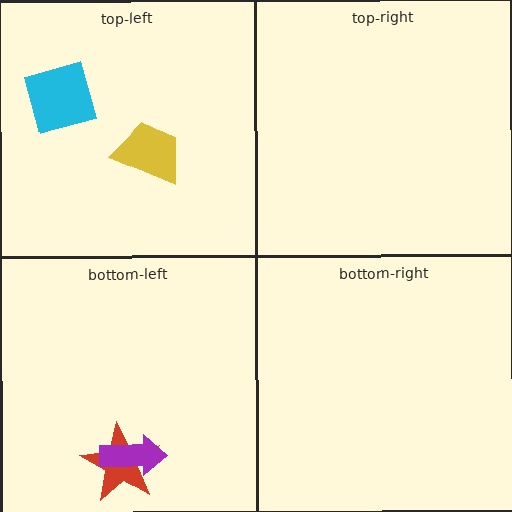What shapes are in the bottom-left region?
The red star, the purple arrow.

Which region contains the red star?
The bottom-left region.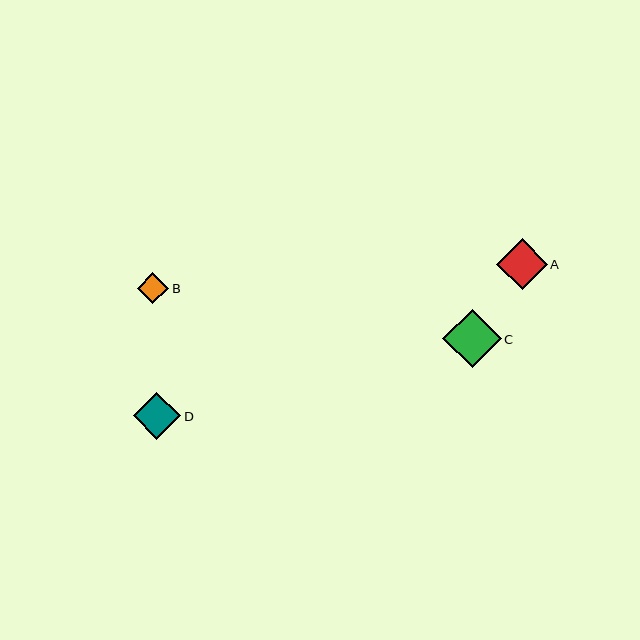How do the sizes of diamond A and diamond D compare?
Diamond A and diamond D are approximately the same size.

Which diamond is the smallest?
Diamond B is the smallest with a size of approximately 31 pixels.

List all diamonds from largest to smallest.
From largest to smallest: C, A, D, B.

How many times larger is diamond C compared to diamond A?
Diamond C is approximately 1.2 times the size of diamond A.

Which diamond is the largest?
Diamond C is the largest with a size of approximately 59 pixels.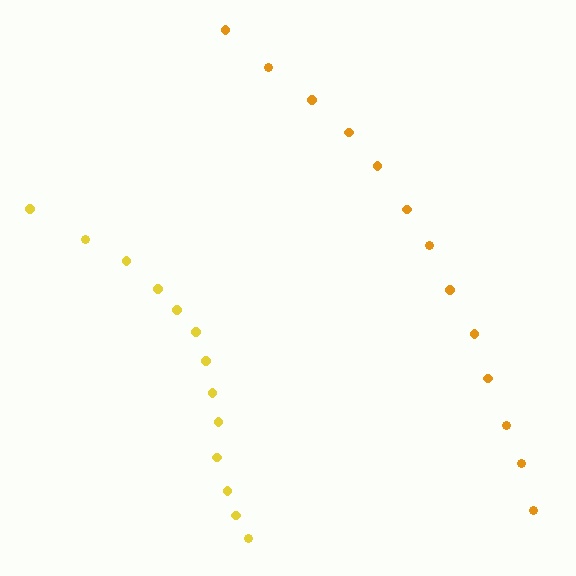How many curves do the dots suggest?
There are 2 distinct paths.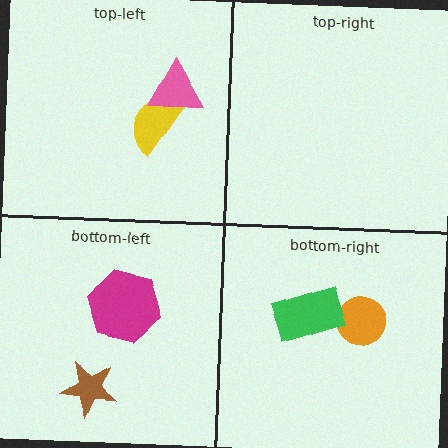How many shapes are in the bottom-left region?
2.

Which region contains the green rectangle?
The bottom-right region.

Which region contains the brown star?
The bottom-left region.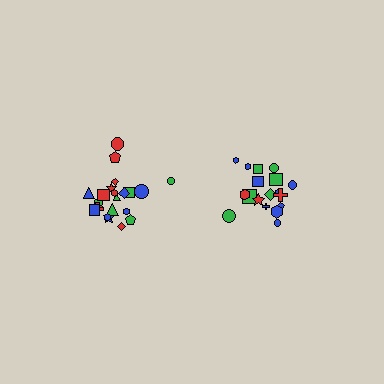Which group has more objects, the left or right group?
The left group.